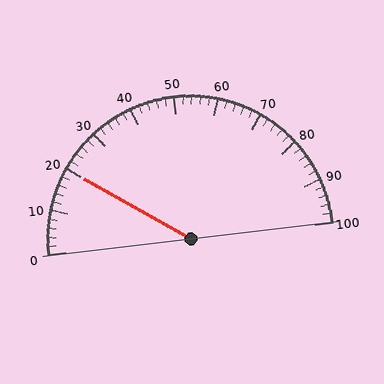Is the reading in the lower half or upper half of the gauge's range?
The reading is in the lower half of the range (0 to 100).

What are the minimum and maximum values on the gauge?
The gauge ranges from 0 to 100.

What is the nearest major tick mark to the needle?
The nearest major tick mark is 20.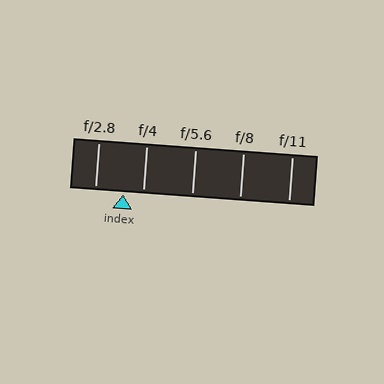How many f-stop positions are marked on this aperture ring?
There are 5 f-stop positions marked.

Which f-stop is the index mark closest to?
The index mark is closest to f/4.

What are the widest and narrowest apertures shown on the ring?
The widest aperture shown is f/2.8 and the narrowest is f/11.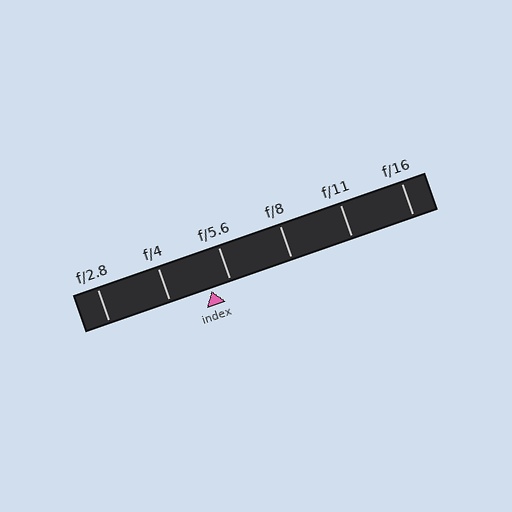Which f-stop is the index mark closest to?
The index mark is closest to f/5.6.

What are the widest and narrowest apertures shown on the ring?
The widest aperture shown is f/2.8 and the narrowest is f/16.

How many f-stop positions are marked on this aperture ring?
There are 6 f-stop positions marked.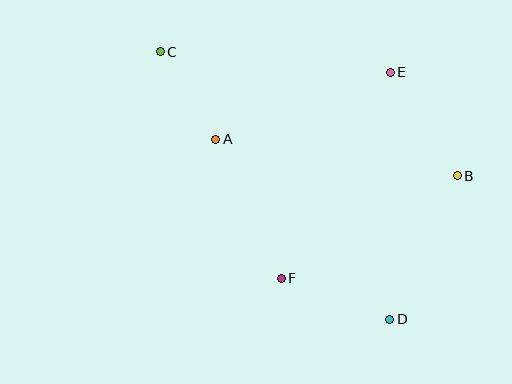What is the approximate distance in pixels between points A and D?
The distance between A and D is approximately 250 pixels.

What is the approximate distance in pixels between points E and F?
The distance between E and F is approximately 233 pixels.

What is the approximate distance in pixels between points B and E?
The distance between B and E is approximately 123 pixels.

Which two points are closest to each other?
Points A and C are closest to each other.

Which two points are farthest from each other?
Points C and D are farthest from each other.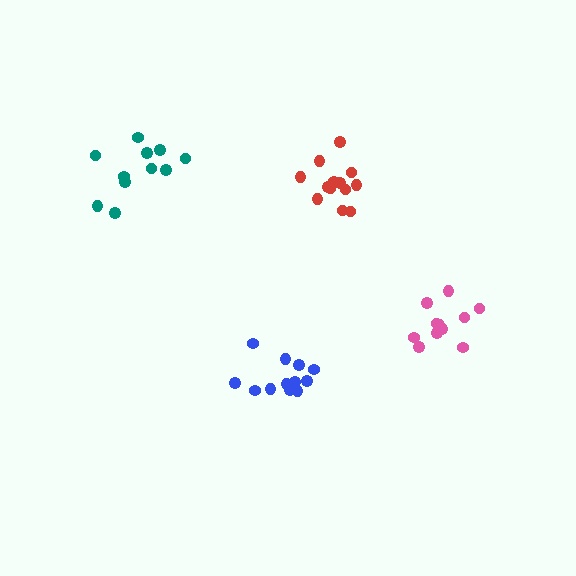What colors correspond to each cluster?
The clusters are colored: red, blue, pink, teal.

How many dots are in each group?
Group 1: 13 dots, Group 2: 12 dots, Group 3: 11 dots, Group 4: 11 dots (47 total).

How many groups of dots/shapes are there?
There are 4 groups.